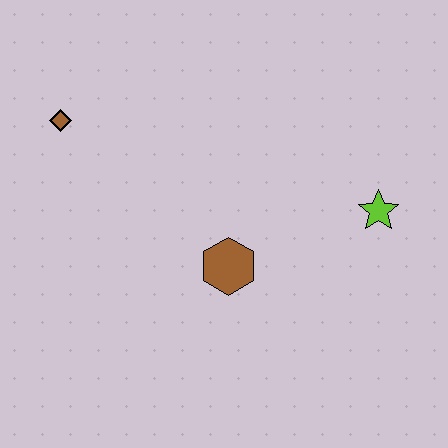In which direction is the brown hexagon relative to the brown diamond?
The brown hexagon is to the right of the brown diamond.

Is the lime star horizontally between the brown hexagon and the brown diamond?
No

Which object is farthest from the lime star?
The brown diamond is farthest from the lime star.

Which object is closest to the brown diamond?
The brown hexagon is closest to the brown diamond.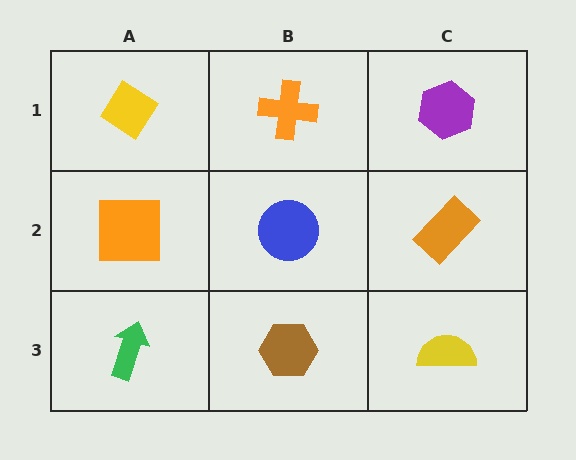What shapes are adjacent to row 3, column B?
A blue circle (row 2, column B), a green arrow (row 3, column A), a yellow semicircle (row 3, column C).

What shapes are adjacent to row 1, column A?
An orange square (row 2, column A), an orange cross (row 1, column B).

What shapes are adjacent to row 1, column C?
An orange rectangle (row 2, column C), an orange cross (row 1, column B).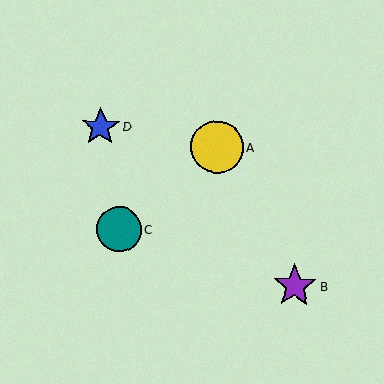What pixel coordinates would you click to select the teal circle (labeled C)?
Click at (119, 229) to select the teal circle C.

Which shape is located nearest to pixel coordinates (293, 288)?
The purple star (labeled B) at (295, 286) is nearest to that location.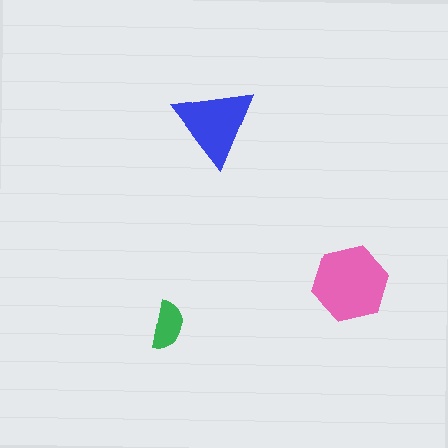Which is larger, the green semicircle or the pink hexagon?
The pink hexagon.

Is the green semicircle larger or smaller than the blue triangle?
Smaller.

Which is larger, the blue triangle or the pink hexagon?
The pink hexagon.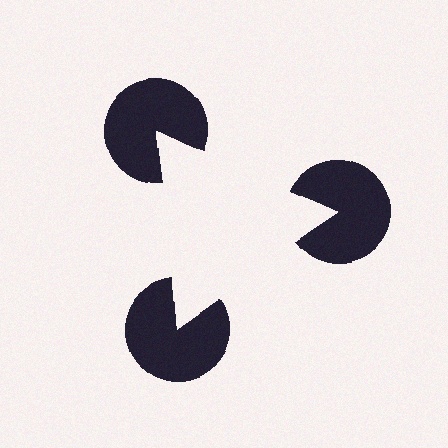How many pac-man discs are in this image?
There are 3 — one at each vertex of the illusory triangle.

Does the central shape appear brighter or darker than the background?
It typically appears slightly brighter than the background, even though no actual brightness change is drawn.